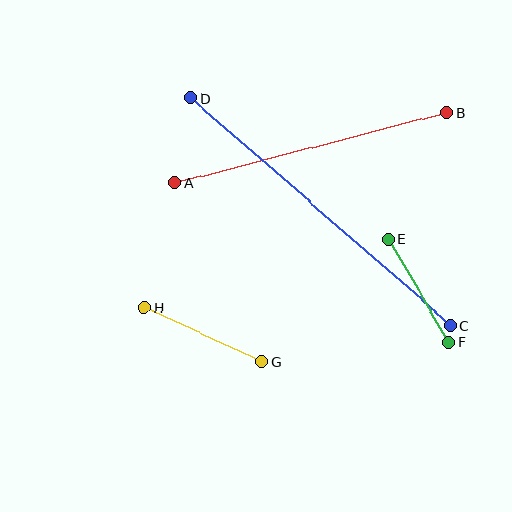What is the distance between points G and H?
The distance is approximately 129 pixels.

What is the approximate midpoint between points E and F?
The midpoint is at approximately (419, 291) pixels.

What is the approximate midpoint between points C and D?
The midpoint is at approximately (321, 212) pixels.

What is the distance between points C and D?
The distance is approximately 345 pixels.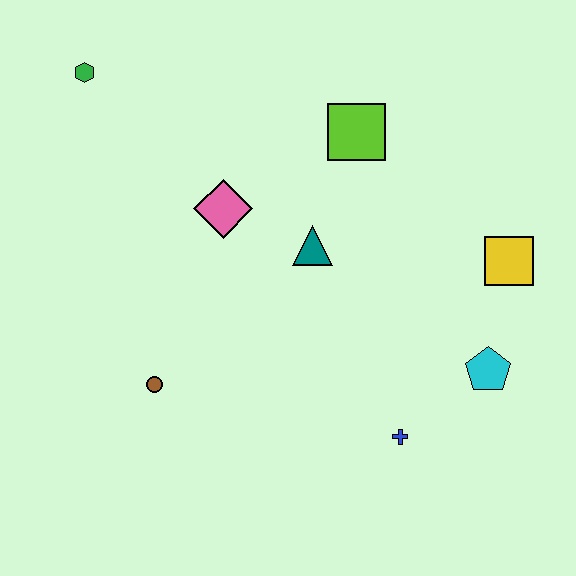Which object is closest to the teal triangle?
The pink diamond is closest to the teal triangle.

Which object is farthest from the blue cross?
The green hexagon is farthest from the blue cross.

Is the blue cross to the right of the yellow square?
No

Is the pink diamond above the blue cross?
Yes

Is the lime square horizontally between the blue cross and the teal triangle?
Yes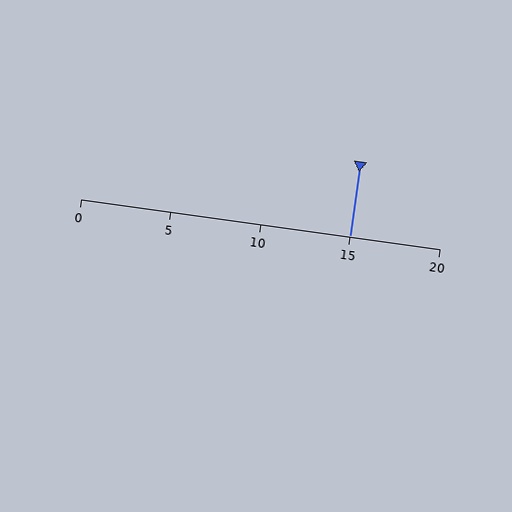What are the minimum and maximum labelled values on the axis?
The axis runs from 0 to 20.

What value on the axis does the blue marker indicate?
The marker indicates approximately 15.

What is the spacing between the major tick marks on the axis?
The major ticks are spaced 5 apart.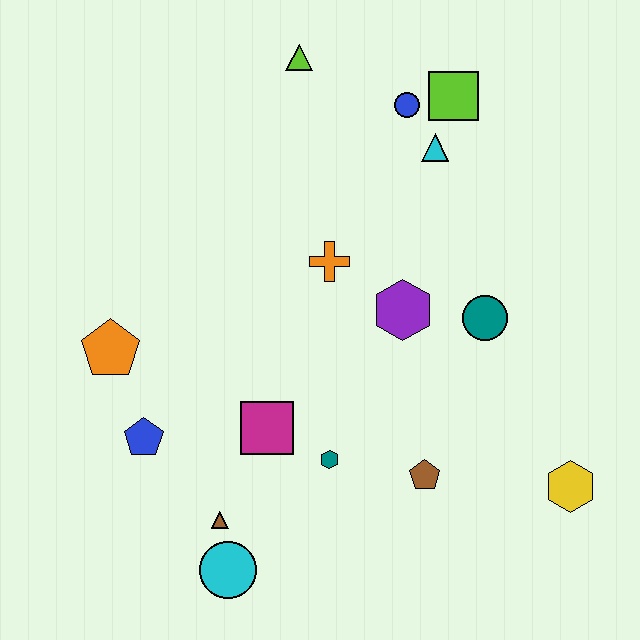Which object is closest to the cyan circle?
The brown triangle is closest to the cyan circle.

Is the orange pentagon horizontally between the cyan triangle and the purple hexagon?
No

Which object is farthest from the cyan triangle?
The cyan circle is farthest from the cyan triangle.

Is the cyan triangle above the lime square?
No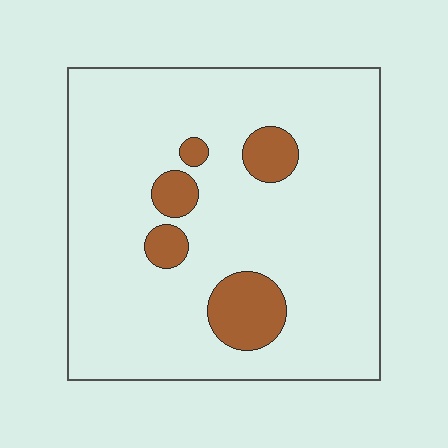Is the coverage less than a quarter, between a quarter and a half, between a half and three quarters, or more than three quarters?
Less than a quarter.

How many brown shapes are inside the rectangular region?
5.